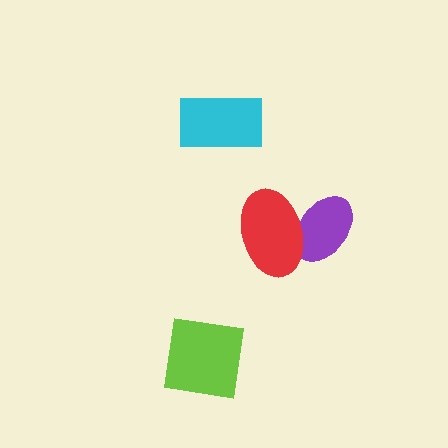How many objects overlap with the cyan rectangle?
0 objects overlap with the cyan rectangle.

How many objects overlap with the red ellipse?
1 object overlaps with the red ellipse.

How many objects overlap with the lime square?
0 objects overlap with the lime square.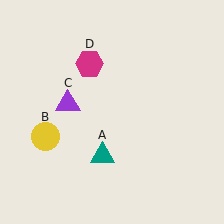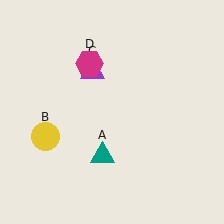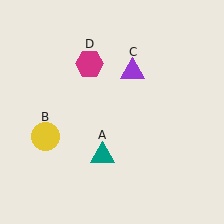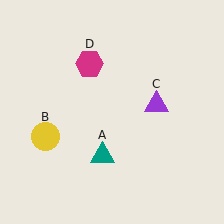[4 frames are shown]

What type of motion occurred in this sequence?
The purple triangle (object C) rotated clockwise around the center of the scene.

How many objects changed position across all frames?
1 object changed position: purple triangle (object C).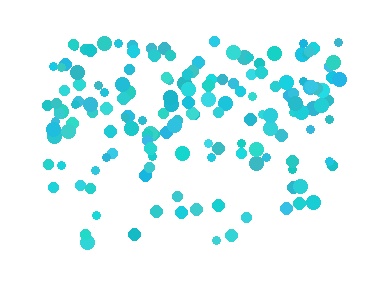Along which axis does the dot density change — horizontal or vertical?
Vertical.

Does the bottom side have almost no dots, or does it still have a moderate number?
Still a moderate number, just noticeably fewer than the top.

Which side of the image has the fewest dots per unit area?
The bottom.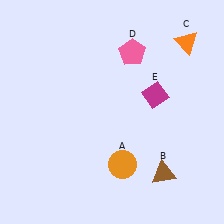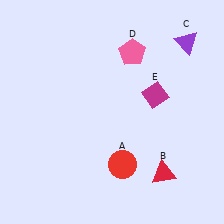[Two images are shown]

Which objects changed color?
A changed from orange to red. B changed from brown to red. C changed from orange to purple.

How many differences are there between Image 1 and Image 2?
There are 3 differences between the two images.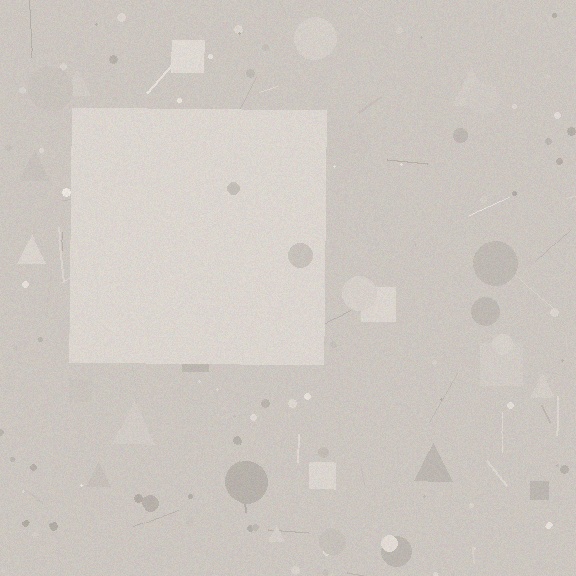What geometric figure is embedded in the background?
A square is embedded in the background.